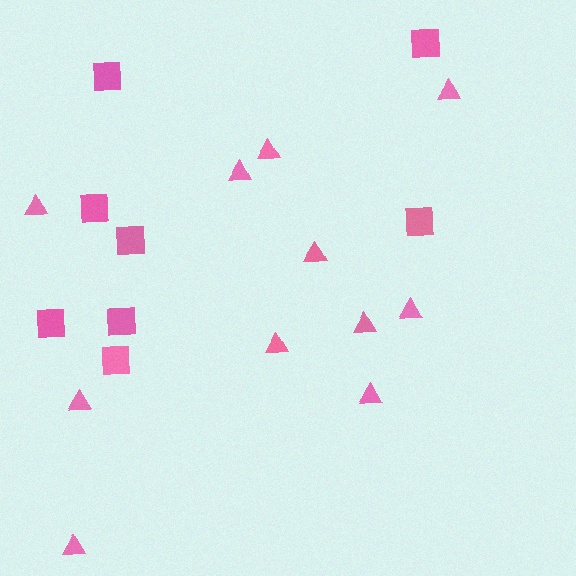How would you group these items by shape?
There are 2 groups: one group of triangles (11) and one group of squares (8).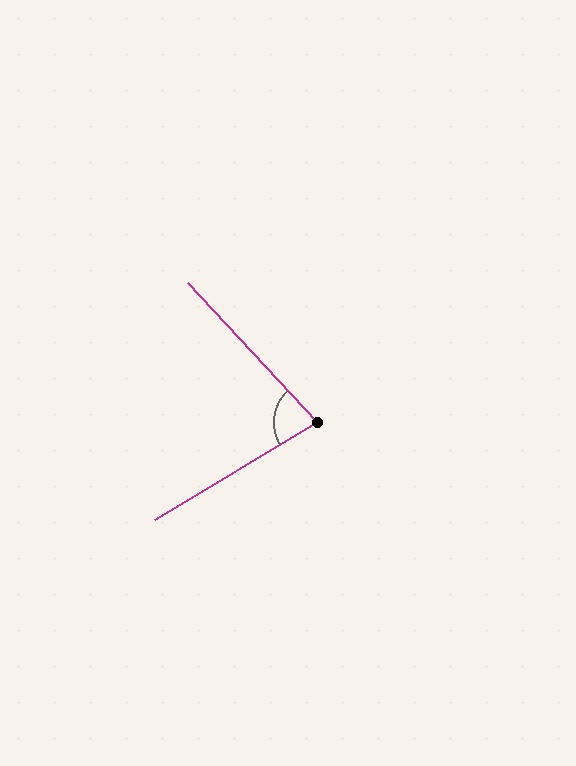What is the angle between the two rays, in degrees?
Approximately 78 degrees.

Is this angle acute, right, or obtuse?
It is acute.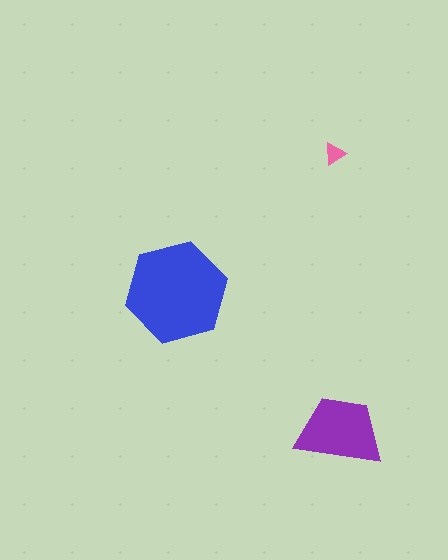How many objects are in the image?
There are 3 objects in the image.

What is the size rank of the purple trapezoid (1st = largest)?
2nd.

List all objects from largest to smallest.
The blue hexagon, the purple trapezoid, the pink triangle.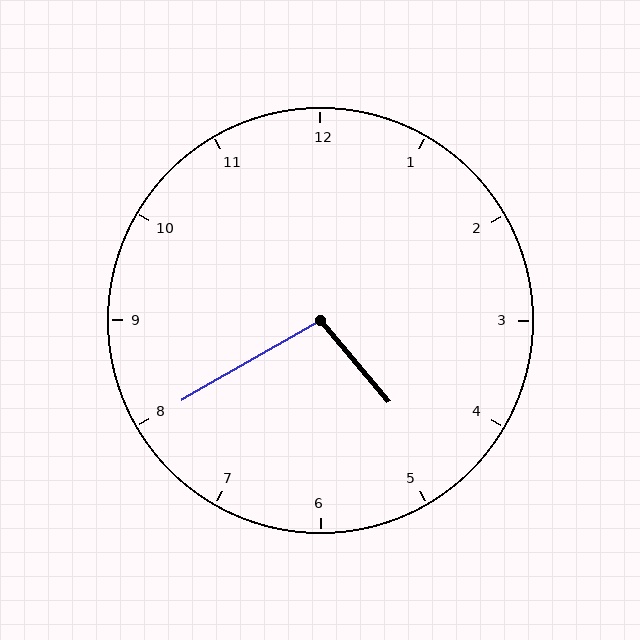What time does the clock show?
4:40.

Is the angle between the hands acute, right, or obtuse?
It is obtuse.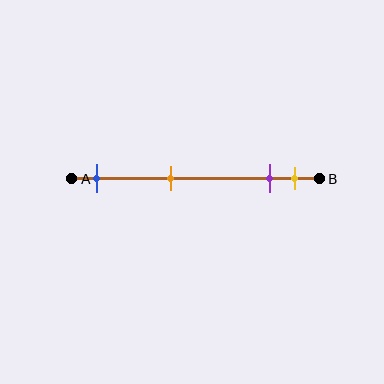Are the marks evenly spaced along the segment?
No, the marks are not evenly spaced.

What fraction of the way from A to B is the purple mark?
The purple mark is approximately 80% (0.8) of the way from A to B.